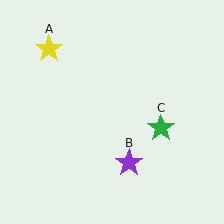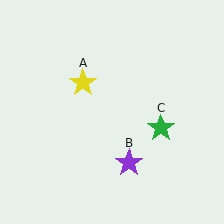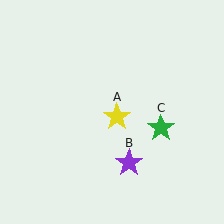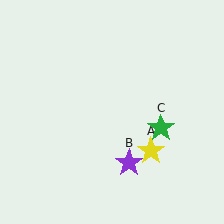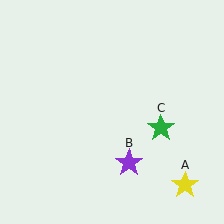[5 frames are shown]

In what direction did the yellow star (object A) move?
The yellow star (object A) moved down and to the right.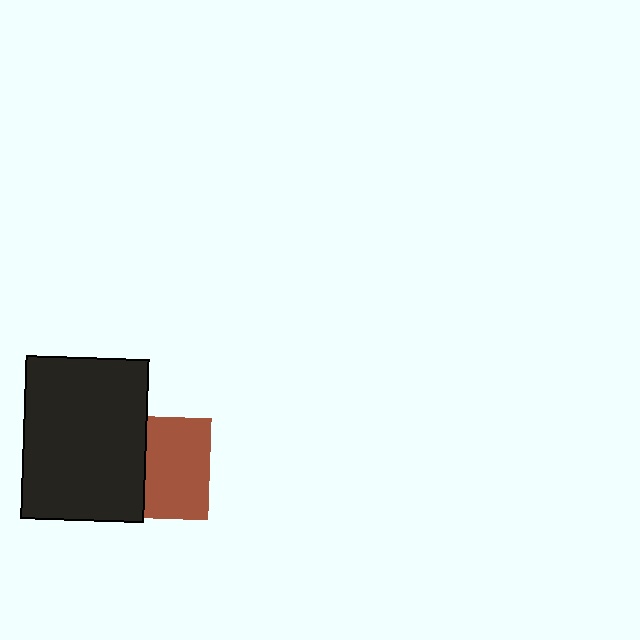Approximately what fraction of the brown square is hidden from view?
Roughly 37% of the brown square is hidden behind the black rectangle.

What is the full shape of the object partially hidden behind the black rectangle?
The partially hidden object is a brown square.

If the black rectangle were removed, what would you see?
You would see the complete brown square.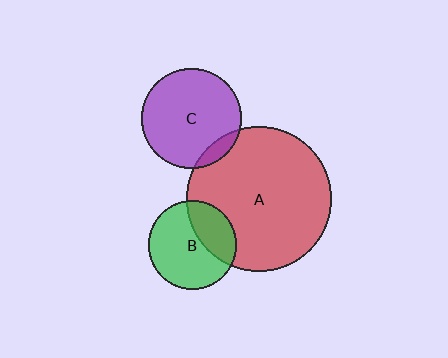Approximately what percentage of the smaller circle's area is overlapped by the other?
Approximately 30%.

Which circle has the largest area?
Circle A (red).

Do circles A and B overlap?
Yes.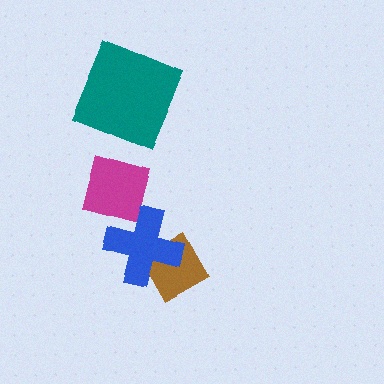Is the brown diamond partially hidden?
Yes, it is partially covered by another shape.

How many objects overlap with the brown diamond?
1 object overlaps with the brown diamond.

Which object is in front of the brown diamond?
The blue cross is in front of the brown diamond.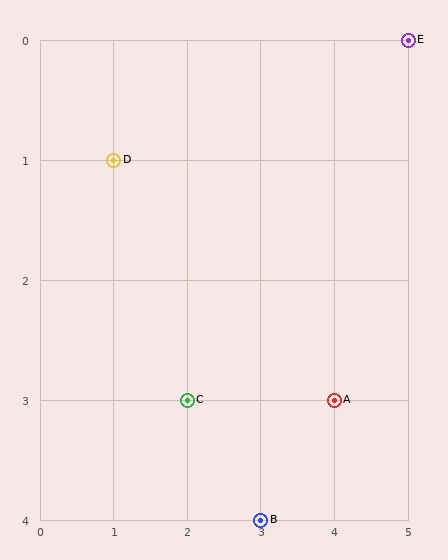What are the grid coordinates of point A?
Point A is at grid coordinates (4, 3).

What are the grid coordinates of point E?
Point E is at grid coordinates (5, 0).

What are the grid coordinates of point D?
Point D is at grid coordinates (1, 1).